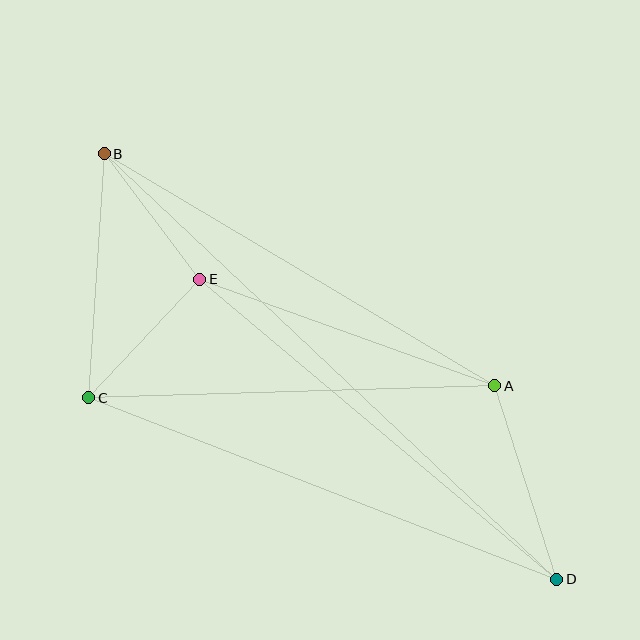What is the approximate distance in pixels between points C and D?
The distance between C and D is approximately 502 pixels.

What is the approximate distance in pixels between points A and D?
The distance between A and D is approximately 203 pixels.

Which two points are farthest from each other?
Points B and D are farthest from each other.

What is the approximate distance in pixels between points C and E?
The distance between C and E is approximately 162 pixels.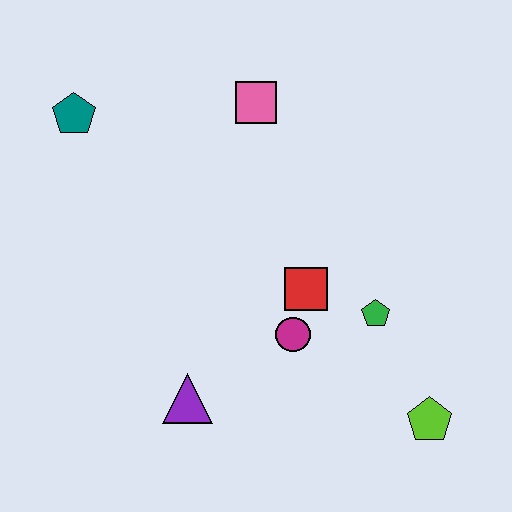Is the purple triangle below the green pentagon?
Yes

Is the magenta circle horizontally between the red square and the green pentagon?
No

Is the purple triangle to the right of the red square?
No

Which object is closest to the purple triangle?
The magenta circle is closest to the purple triangle.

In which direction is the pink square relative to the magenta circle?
The pink square is above the magenta circle.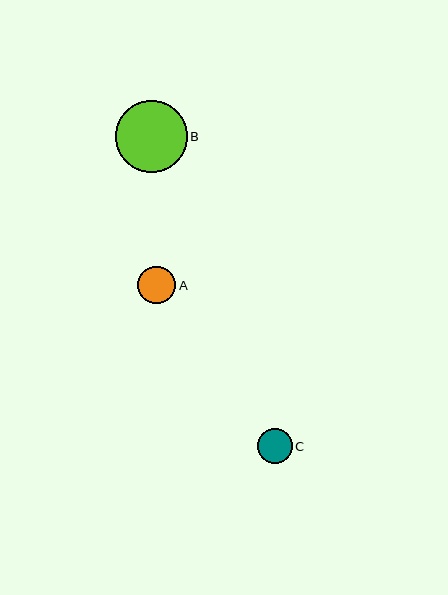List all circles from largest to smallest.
From largest to smallest: B, A, C.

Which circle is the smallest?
Circle C is the smallest with a size of approximately 35 pixels.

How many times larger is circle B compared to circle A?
Circle B is approximately 1.9 times the size of circle A.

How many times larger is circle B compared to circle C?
Circle B is approximately 2.1 times the size of circle C.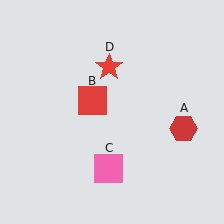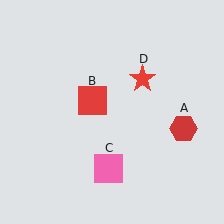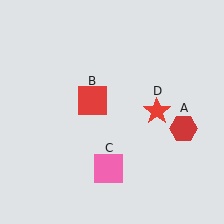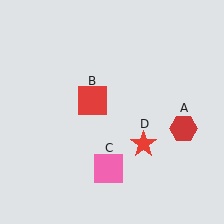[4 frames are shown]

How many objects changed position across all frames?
1 object changed position: red star (object D).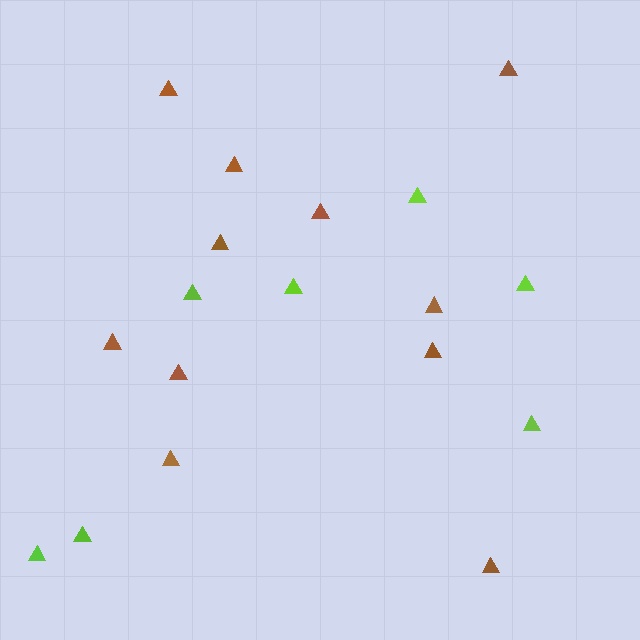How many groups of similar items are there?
There are 2 groups: one group of lime triangles (7) and one group of brown triangles (11).